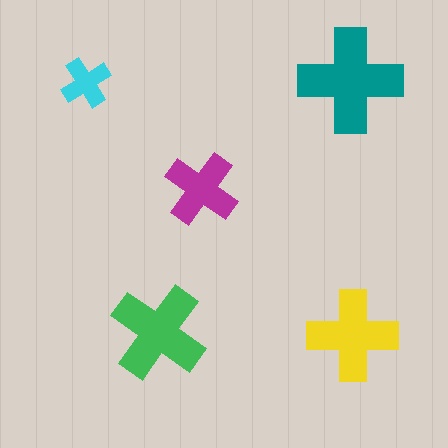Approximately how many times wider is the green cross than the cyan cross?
About 2 times wider.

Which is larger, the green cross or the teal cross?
The teal one.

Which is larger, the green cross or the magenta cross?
The green one.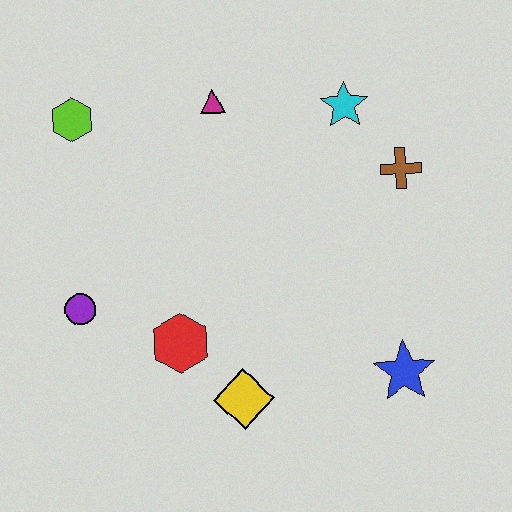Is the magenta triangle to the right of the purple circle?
Yes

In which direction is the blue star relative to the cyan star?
The blue star is below the cyan star.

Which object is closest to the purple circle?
The red hexagon is closest to the purple circle.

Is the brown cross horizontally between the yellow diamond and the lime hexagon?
No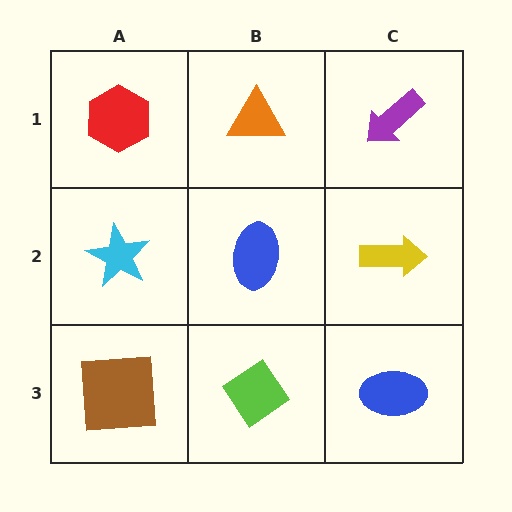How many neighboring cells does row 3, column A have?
2.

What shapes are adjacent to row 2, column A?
A red hexagon (row 1, column A), a brown square (row 3, column A), a blue ellipse (row 2, column B).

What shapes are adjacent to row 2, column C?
A purple arrow (row 1, column C), a blue ellipse (row 3, column C), a blue ellipse (row 2, column B).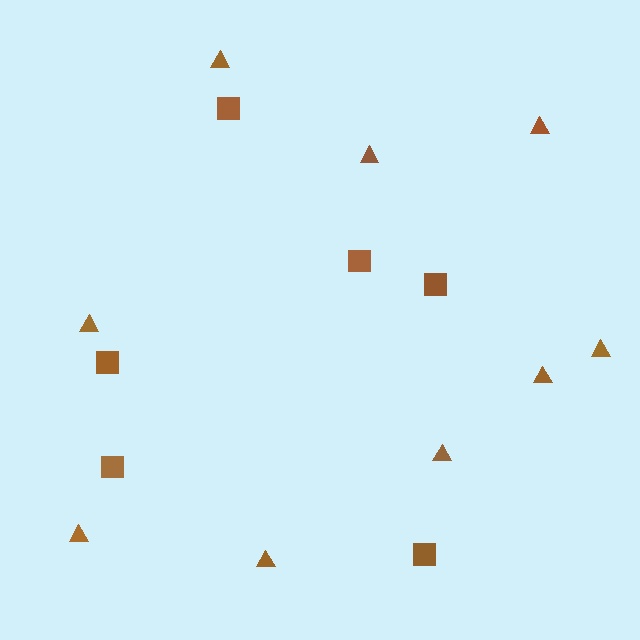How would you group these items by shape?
There are 2 groups: one group of squares (6) and one group of triangles (9).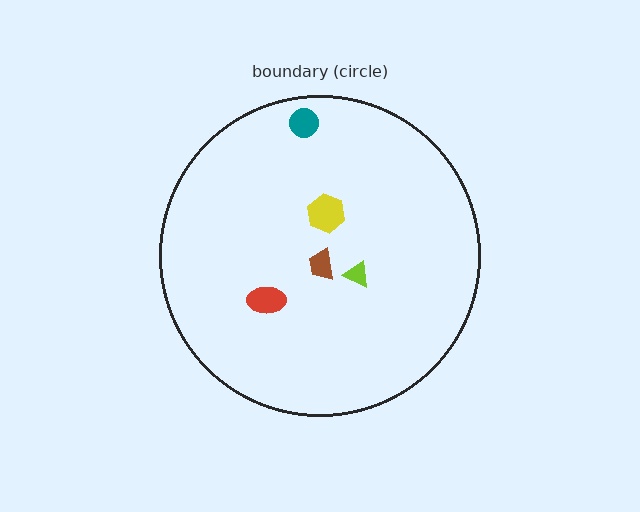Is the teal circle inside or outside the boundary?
Inside.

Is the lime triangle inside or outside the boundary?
Inside.